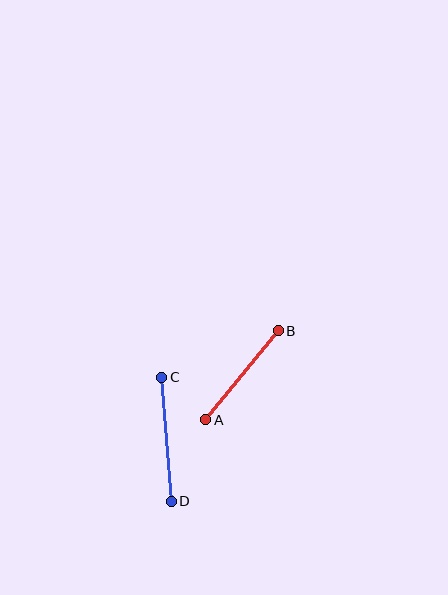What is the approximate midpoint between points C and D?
The midpoint is at approximately (166, 439) pixels.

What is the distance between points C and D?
The distance is approximately 125 pixels.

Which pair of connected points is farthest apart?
Points C and D are farthest apart.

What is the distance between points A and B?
The distance is approximately 114 pixels.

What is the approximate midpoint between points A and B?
The midpoint is at approximately (242, 375) pixels.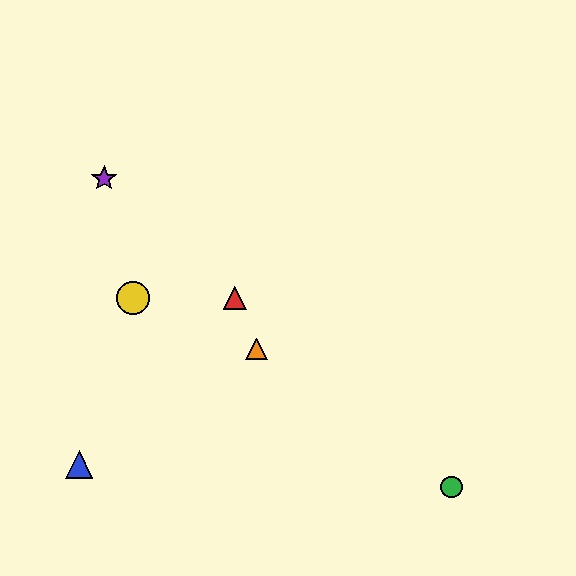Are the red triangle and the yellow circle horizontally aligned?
Yes, both are at y≈298.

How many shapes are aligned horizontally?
2 shapes (the red triangle, the yellow circle) are aligned horizontally.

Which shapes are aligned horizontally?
The red triangle, the yellow circle are aligned horizontally.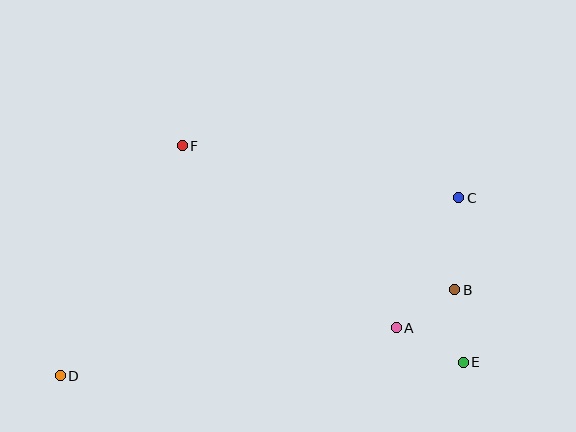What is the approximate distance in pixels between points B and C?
The distance between B and C is approximately 92 pixels.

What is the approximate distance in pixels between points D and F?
The distance between D and F is approximately 260 pixels.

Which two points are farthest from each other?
Points C and D are farthest from each other.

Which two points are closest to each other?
Points A and B are closest to each other.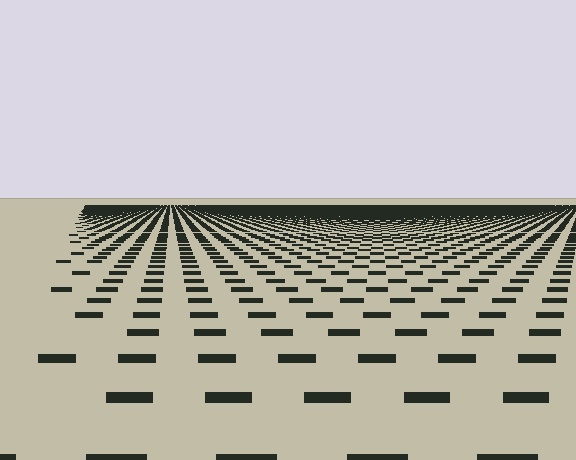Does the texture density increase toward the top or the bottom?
Density increases toward the top.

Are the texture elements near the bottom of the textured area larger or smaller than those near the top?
Larger. Near the bottom, elements are closer to the viewer and appear at a bigger on-screen size.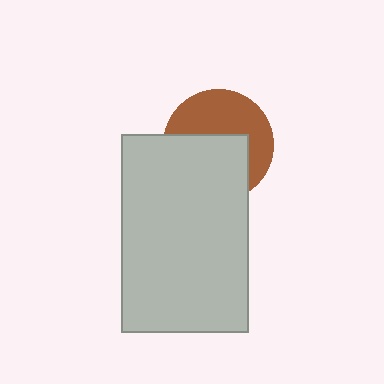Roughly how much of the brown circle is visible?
About half of it is visible (roughly 48%).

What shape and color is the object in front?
The object in front is a light gray rectangle.